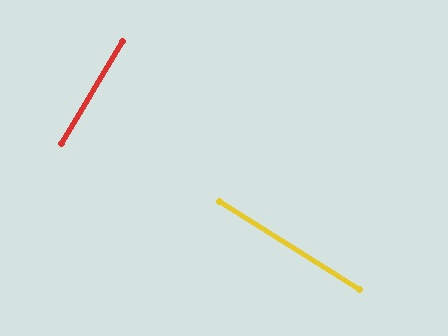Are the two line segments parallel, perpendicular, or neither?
Perpendicular — they meet at approximately 89°.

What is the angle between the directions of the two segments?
Approximately 89 degrees.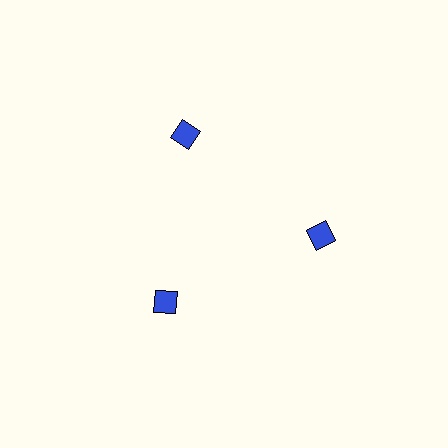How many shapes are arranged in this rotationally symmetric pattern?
There are 3 shapes, arranged in 3 groups of 1.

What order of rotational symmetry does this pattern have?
This pattern has 3-fold rotational symmetry.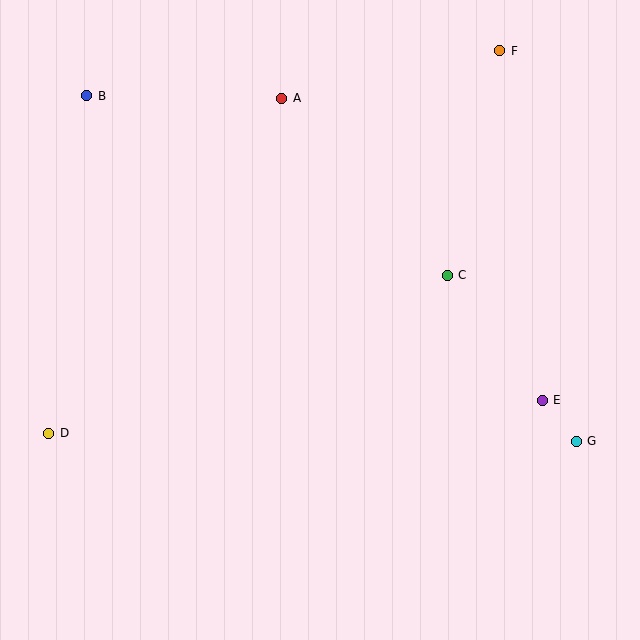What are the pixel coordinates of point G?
Point G is at (576, 441).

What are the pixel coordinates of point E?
Point E is at (542, 400).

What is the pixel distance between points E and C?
The distance between E and C is 157 pixels.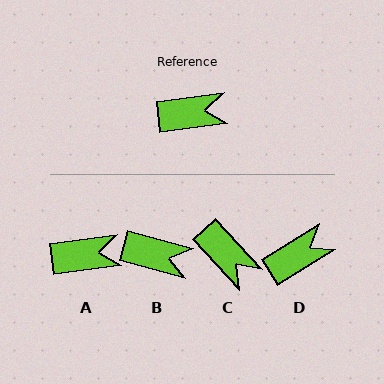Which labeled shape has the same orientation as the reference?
A.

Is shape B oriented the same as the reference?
No, it is off by about 23 degrees.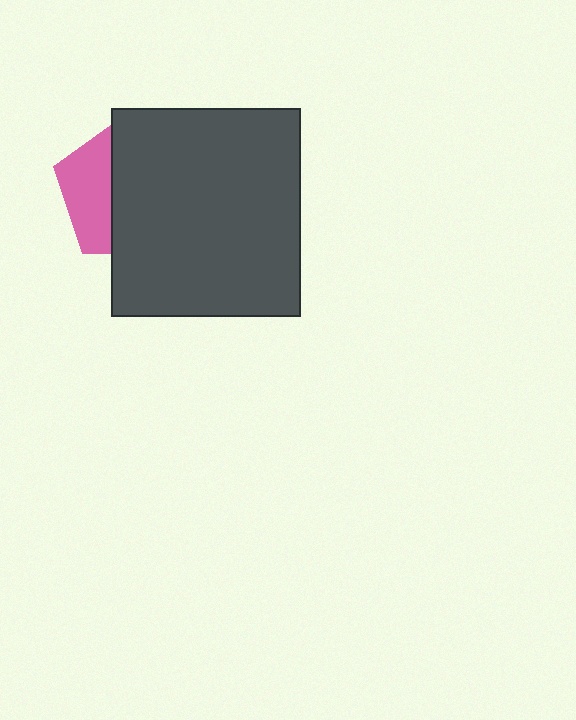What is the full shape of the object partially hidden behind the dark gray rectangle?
The partially hidden object is a pink pentagon.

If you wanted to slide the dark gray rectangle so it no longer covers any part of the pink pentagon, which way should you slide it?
Slide it right — that is the most direct way to separate the two shapes.